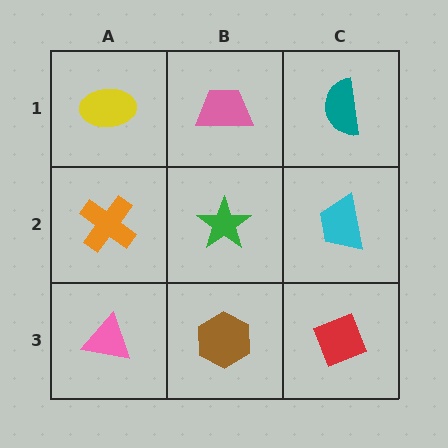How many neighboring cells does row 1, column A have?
2.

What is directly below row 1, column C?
A cyan trapezoid.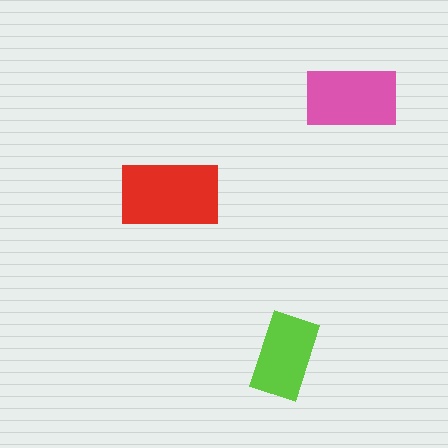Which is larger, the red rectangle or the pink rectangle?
The red one.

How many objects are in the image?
There are 3 objects in the image.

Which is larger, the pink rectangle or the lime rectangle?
The pink one.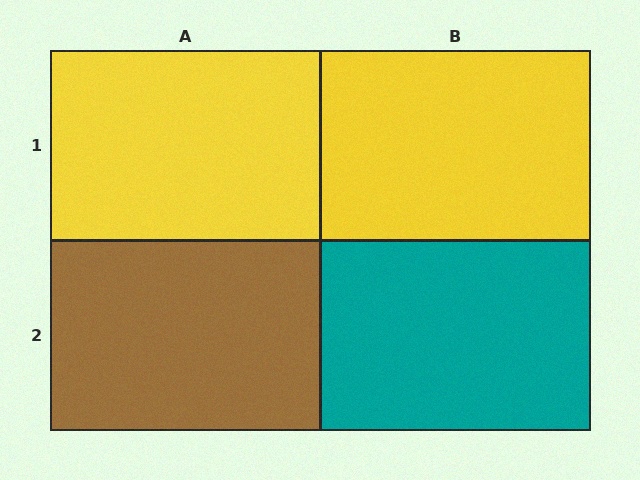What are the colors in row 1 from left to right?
Yellow, yellow.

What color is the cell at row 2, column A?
Brown.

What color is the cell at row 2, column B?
Teal.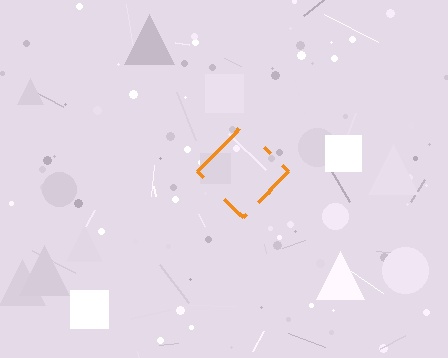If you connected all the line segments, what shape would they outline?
They would outline a diamond.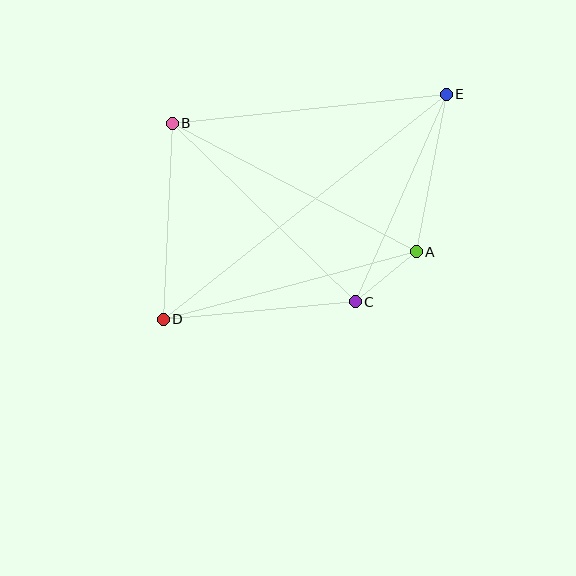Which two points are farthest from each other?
Points D and E are farthest from each other.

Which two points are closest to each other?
Points A and C are closest to each other.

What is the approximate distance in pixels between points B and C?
The distance between B and C is approximately 256 pixels.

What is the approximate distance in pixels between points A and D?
The distance between A and D is approximately 262 pixels.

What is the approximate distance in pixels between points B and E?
The distance between B and E is approximately 275 pixels.